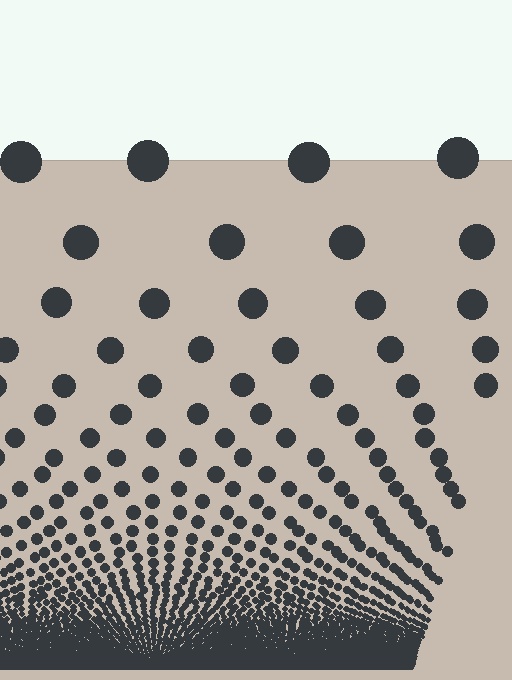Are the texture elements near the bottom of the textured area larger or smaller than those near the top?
Smaller. The gradient is inverted — elements near the bottom are smaller and denser.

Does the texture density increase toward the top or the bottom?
Density increases toward the bottom.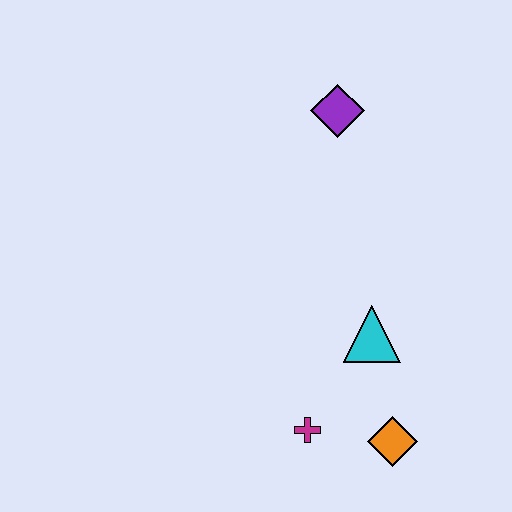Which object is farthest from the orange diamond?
The purple diamond is farthest from the orange diamond.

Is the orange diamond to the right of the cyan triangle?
Yes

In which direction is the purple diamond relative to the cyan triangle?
The purple diamond is above the cyan triangle.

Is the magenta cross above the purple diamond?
No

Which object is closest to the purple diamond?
The cyan triangle is closest to the purple diamond.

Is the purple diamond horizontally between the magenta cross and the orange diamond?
Yes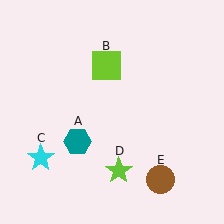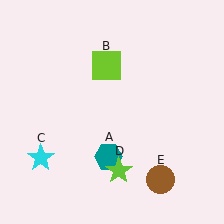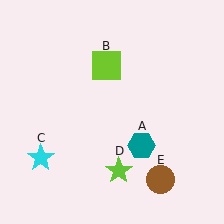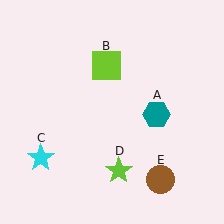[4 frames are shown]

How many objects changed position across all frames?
1 object changed position: teal hexagon (object A).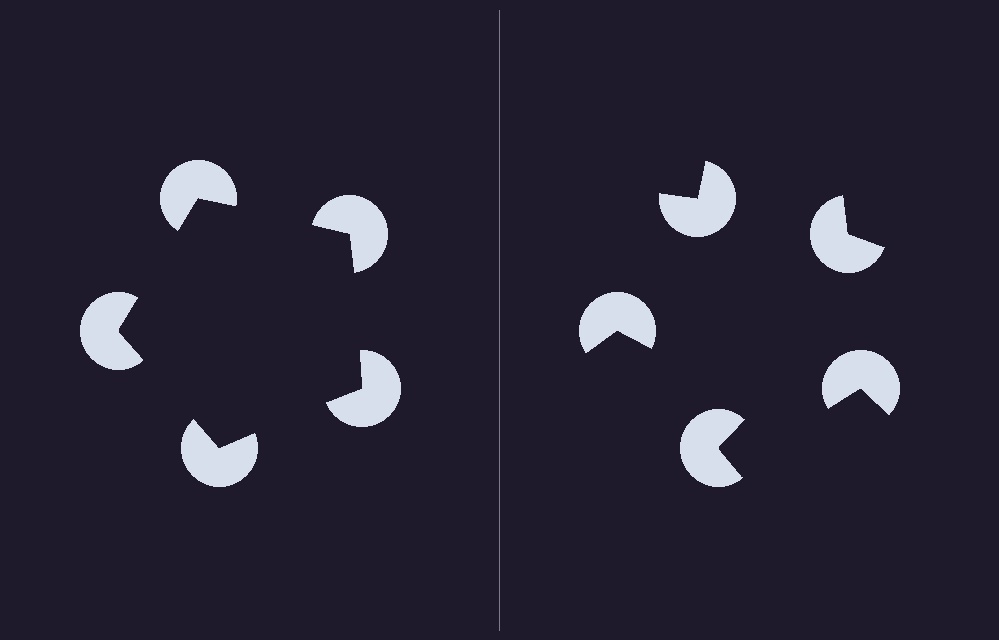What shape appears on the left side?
An illusory pentagon.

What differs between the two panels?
The pac-man discs are positioned identically on both sides; only the wedge orientations differ. On the left they align to a pentagon; on the right they are misaligned.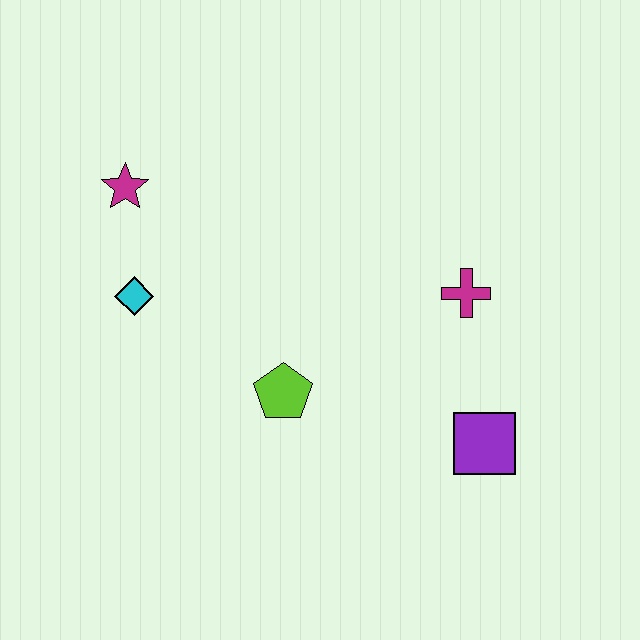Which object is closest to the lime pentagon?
The cyan diamond is closest to the lime pentagon.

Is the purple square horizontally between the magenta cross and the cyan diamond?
No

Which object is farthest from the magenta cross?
The magenta star is farthest from the magenta cross.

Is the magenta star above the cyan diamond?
Yes